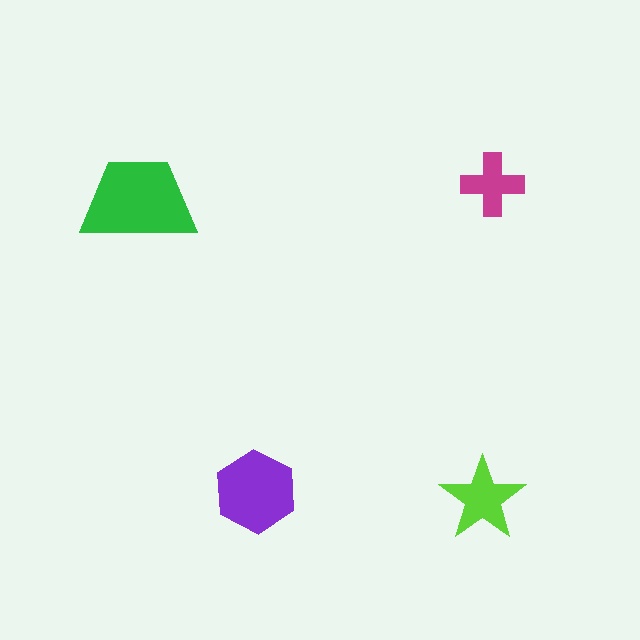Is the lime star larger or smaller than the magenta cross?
Larger.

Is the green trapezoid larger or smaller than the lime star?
Larger.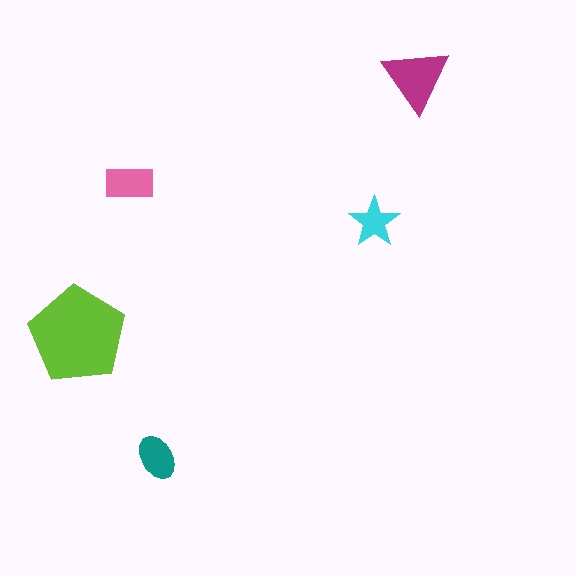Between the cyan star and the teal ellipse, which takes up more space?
The teal ellipse.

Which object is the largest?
The lime pentagon.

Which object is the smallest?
The cyan star.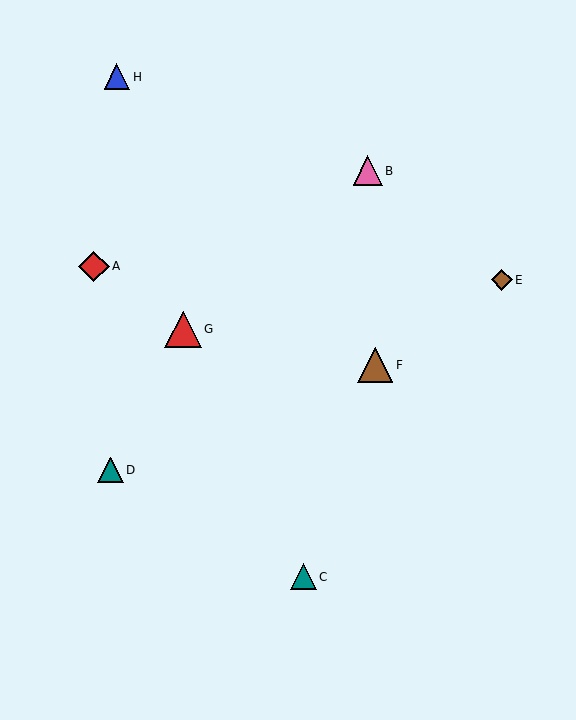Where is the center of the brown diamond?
The center of the brown diamond is at (502, 280).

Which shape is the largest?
The red triangle (labeled G) is the largest.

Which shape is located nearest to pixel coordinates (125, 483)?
The teal triangle (labeled D) at (110, 470) is nearest to that location.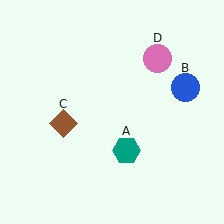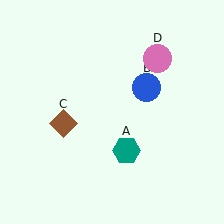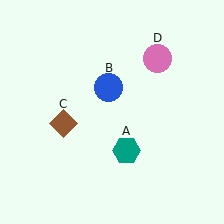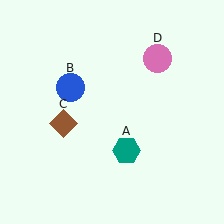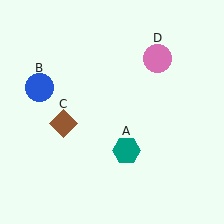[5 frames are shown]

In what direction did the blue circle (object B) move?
The blue circle (object B) moved left.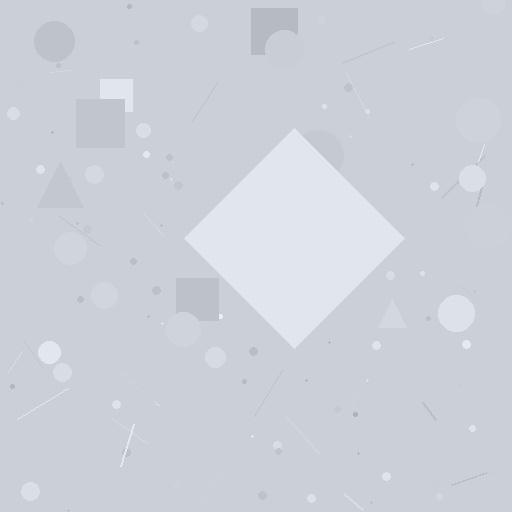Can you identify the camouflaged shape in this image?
The camouflaged shape is a diamond.